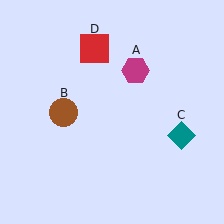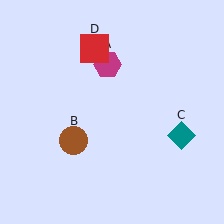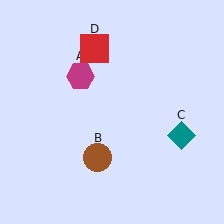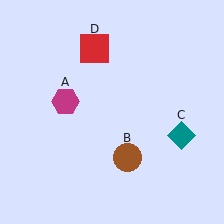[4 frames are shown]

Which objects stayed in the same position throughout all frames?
Teal diamond (object C) and red square (object D) remained stationary.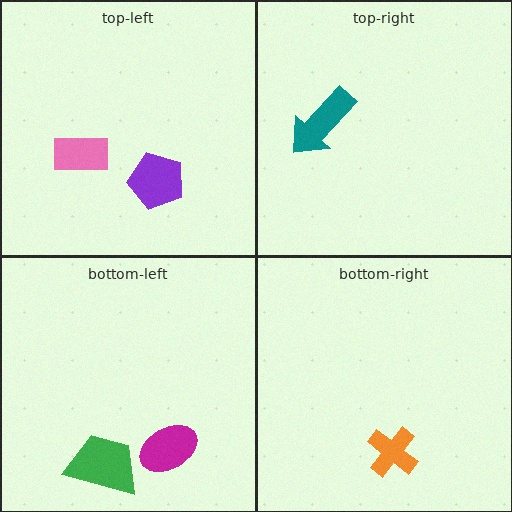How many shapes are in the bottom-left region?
2.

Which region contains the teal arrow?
The top-right region.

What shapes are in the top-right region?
The teal arrow.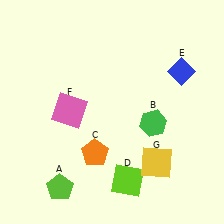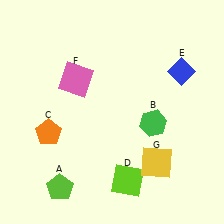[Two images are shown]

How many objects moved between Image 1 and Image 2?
2 objects moved between the two images.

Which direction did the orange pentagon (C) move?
The orange pentagon (C) moved left.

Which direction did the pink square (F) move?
The pink square (F) moved up.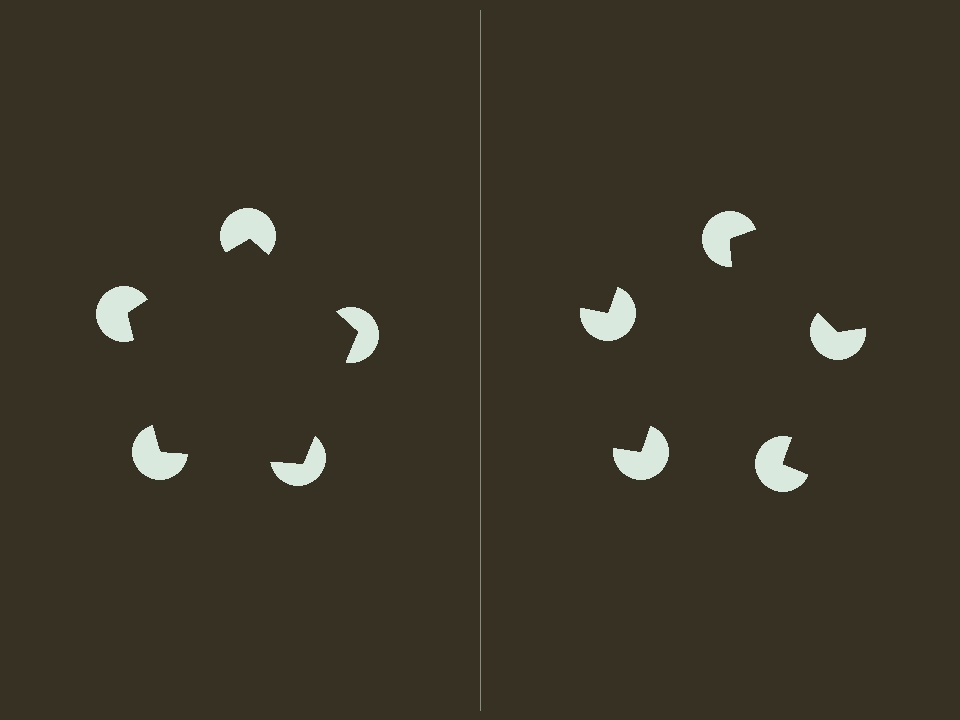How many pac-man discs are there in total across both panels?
10 — 5 on each side.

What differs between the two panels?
The pac-man discs are positioned identically on both sides; only the wedge orientations differ. On the left they align to a pentagon; on the right they are misaligned.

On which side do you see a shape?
An illusory pentagon appears on the left side. On the right side the wedge cuts are rotated, so no coherent shape forms.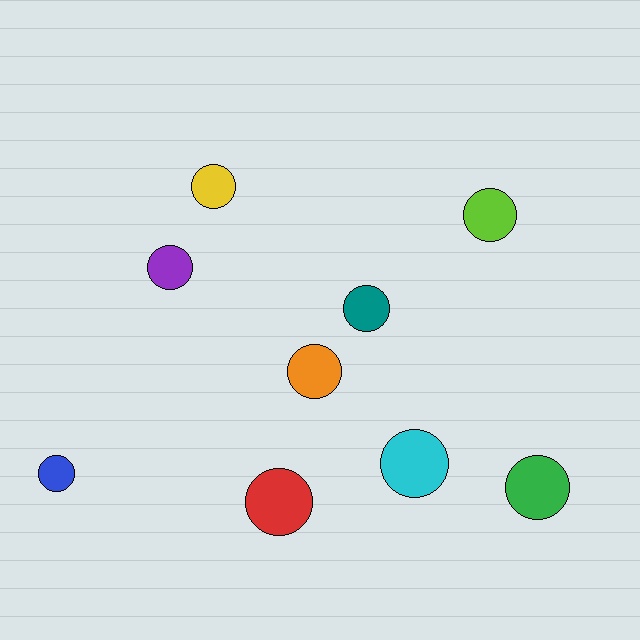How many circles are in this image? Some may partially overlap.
There are 9 circles.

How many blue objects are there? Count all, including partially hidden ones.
There is 1 blue object.